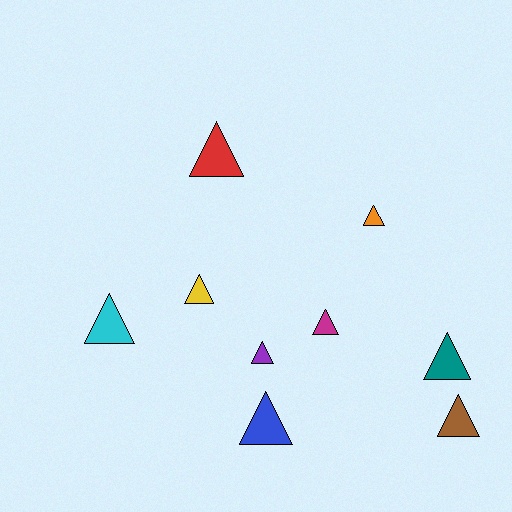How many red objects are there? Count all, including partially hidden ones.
There is 1 red object.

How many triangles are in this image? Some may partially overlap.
There are 9 triangles.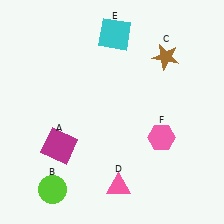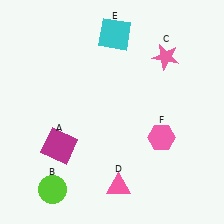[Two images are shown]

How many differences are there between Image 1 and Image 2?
There is 1 difference between the two images.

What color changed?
The star (C) changed from brown in Image 1 to pink in Image 2.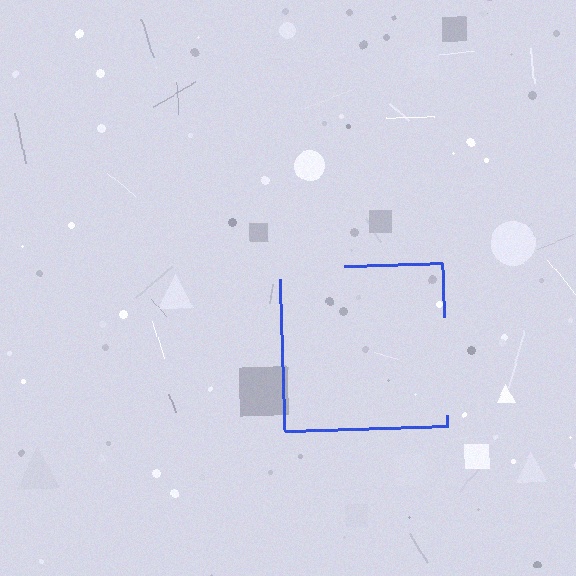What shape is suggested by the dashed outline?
The dashed outline suggests a square.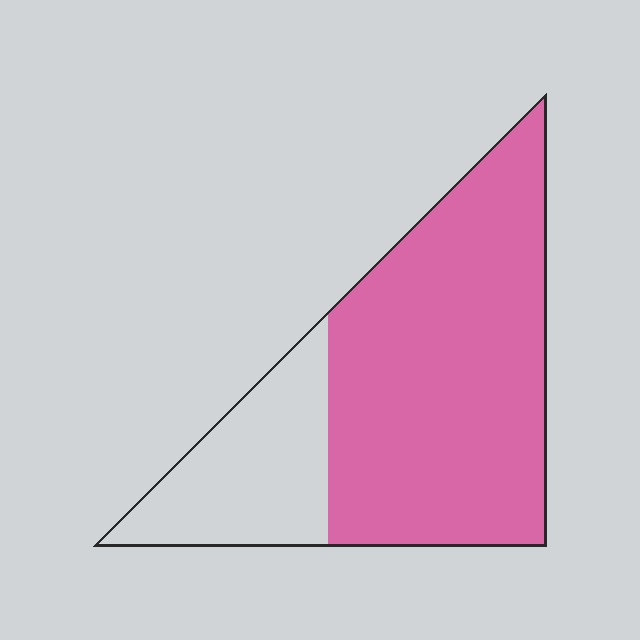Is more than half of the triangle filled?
Yes.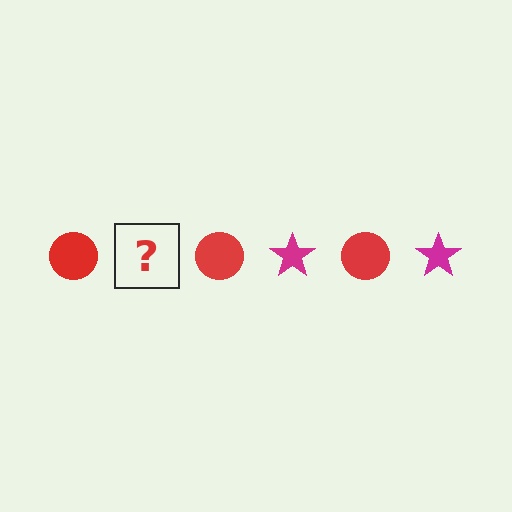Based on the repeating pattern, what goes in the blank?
The blank should be a magenta star.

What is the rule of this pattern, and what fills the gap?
The rule is that the pattern alternates between red circle and magenta star. The gap should be filled with a magenta star.